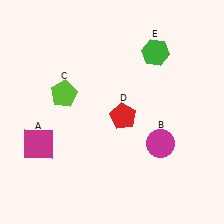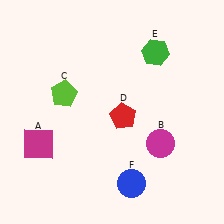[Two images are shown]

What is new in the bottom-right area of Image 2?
A blue circle (F) was added in the bottom-right area of Image 2.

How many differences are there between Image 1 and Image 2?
There is 1 difference between the two images.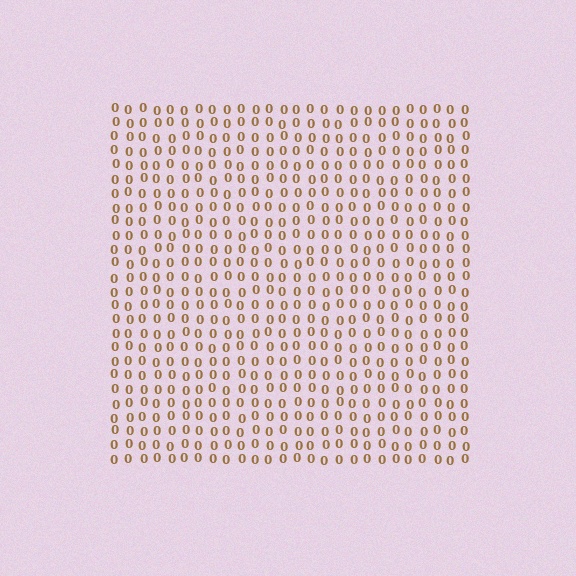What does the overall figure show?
The overall figure shows a square.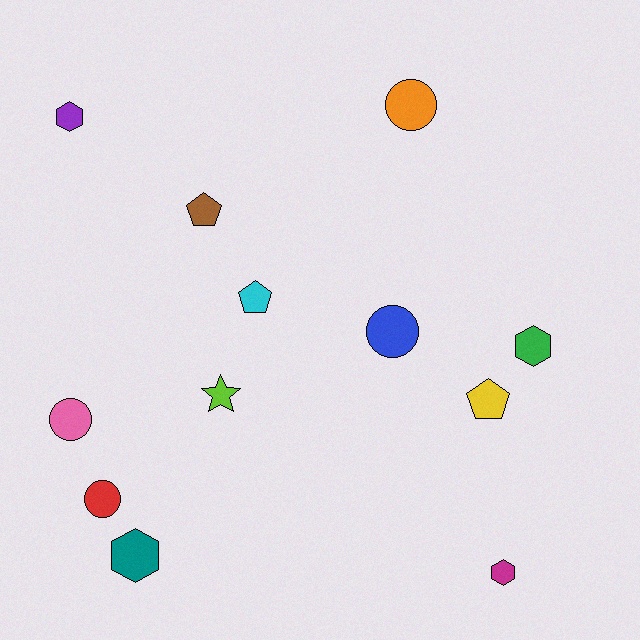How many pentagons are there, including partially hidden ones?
There are 3 pentagons.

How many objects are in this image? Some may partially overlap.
There are 12 objects.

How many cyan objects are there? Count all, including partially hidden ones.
There is 1 cyan object.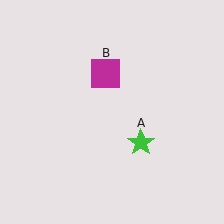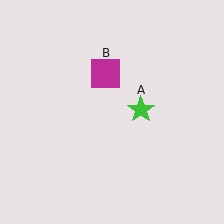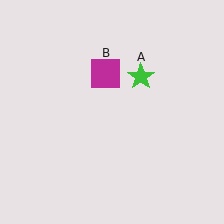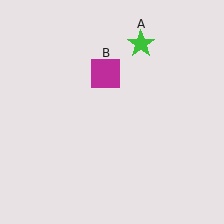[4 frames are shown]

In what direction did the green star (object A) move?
The green star (object A) moved up.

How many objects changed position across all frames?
1 object changed position: green star (object A).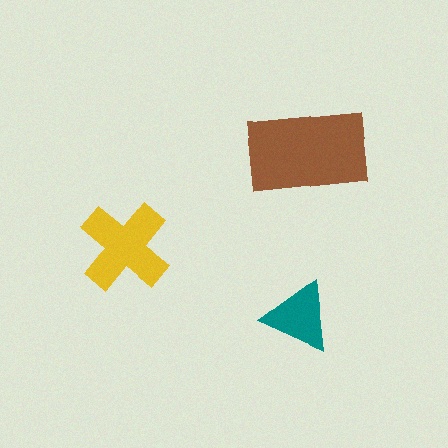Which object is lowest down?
The teal triangle is bottommost.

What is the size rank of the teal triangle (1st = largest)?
3rd.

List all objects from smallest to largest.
The teal triangle, the yellow cross, the brown rectangle.